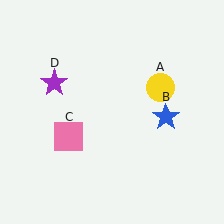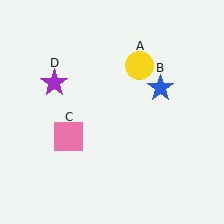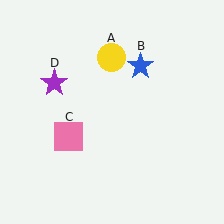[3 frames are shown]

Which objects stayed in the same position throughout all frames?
Pink square (object C) and purple star (object D) remained stationary.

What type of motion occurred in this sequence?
The yellow circle (object A), blue star (object B) rotated counterclockwise around the center of the scene.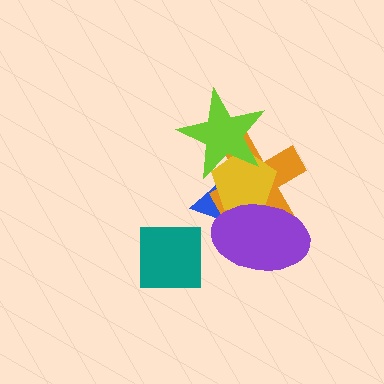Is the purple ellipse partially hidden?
No, no other shape covers it.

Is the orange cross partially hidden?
Yes, it is partially covered by another shape.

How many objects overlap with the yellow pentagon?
4 objects overlap with the yellow pentagon.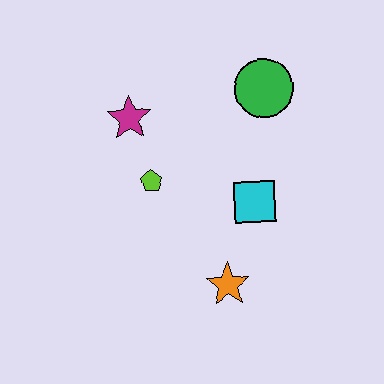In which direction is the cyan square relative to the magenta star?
The cyan square is to the right of the magenta star.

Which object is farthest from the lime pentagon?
The green circle is farthest from the lime pentagon.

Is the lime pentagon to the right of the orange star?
No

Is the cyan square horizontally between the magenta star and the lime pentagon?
No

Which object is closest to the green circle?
The cyan square is closest to the green circle.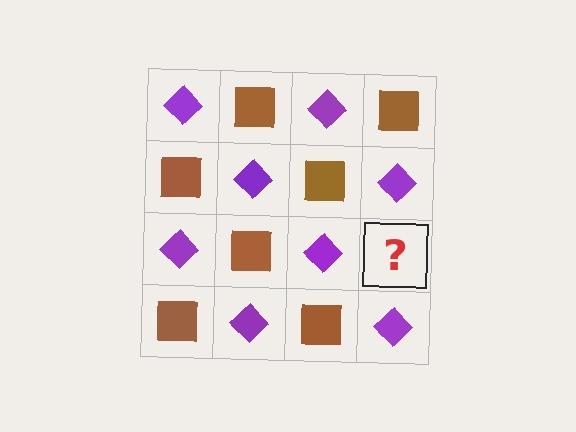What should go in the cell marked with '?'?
The missing cell should contain a brown square.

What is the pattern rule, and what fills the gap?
The rule is that it alternates purple diamond and brown square in a checkerboard pattern. The gap should be filled with a brown square.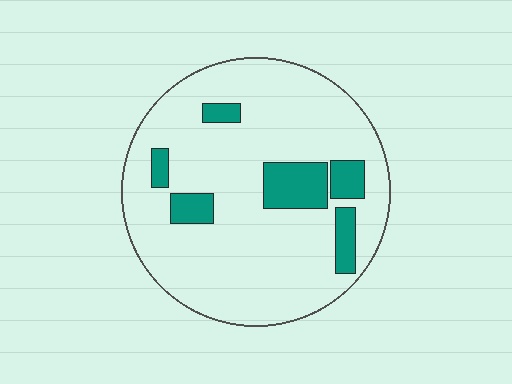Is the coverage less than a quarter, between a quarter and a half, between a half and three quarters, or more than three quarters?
Less than a quarter.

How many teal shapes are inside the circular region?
6.